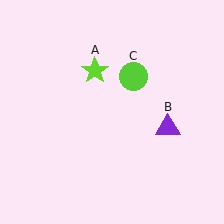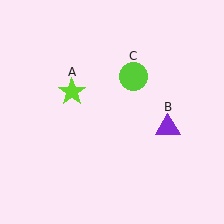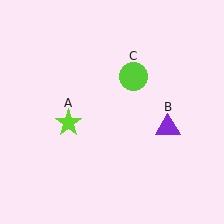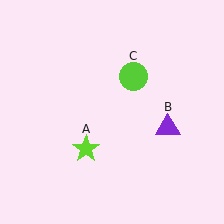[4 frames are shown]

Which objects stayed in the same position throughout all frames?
Purple triangle (object B) and lime circle (object C) remained stationary.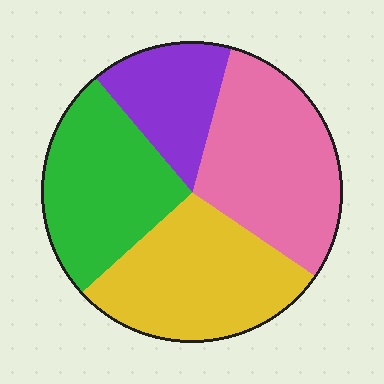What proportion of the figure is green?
Green covers 26% of the figure.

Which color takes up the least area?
Purple, at roughly 15%.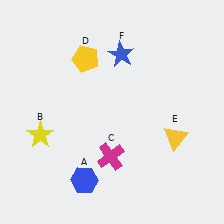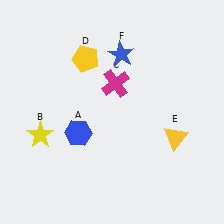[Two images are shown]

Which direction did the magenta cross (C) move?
The magenta cross (C) moved up.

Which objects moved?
The objects that moved are: the blue hexagon (A), the magenta cross (C).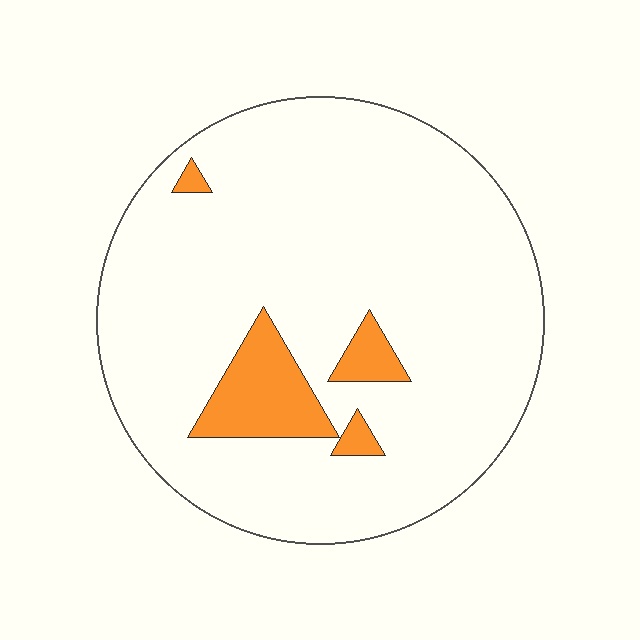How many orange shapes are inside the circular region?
4.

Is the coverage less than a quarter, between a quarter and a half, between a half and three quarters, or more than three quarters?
Less than a quarter.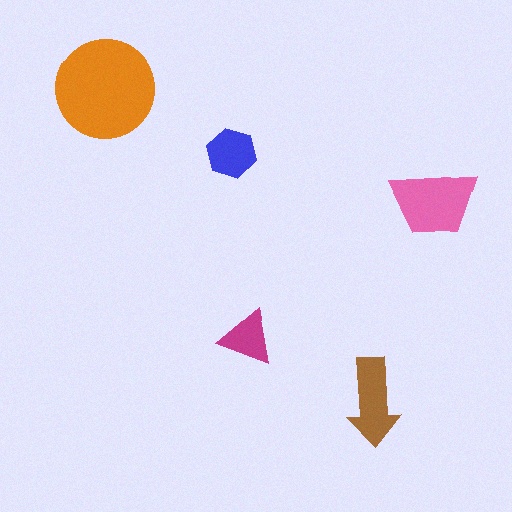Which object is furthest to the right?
The pink trapezoid is rightmost.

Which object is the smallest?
The magenta triangle.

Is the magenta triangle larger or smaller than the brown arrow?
Smaller.